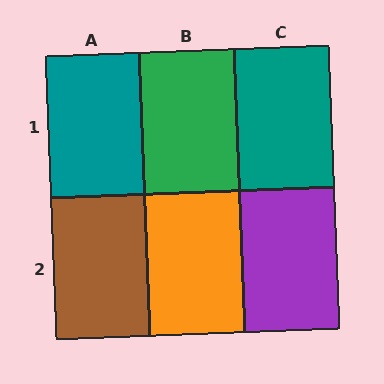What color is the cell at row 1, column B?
Green.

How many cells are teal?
2 cells are teal.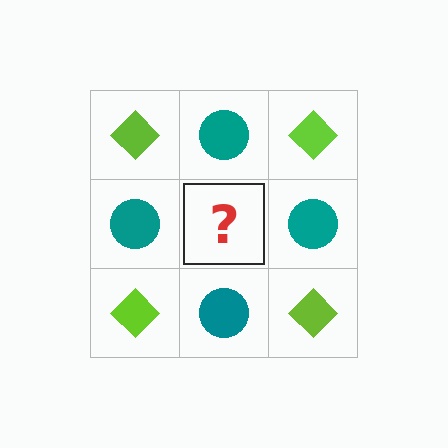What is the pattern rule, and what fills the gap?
The rule is that it alternates lime diamond and teal circle in a checkerboard pattern. The gap should be filled with a lime diamond.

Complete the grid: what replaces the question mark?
The question mark should be replaced with a lime diamond.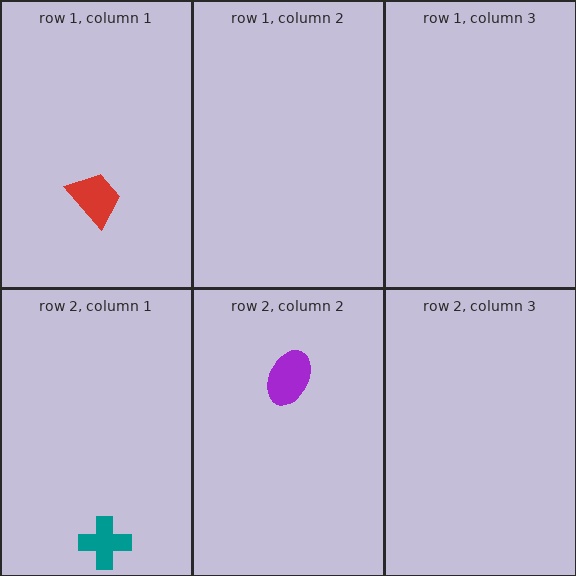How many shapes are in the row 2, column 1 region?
1.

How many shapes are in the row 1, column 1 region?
1.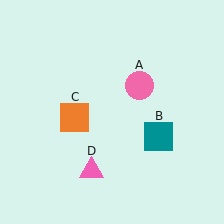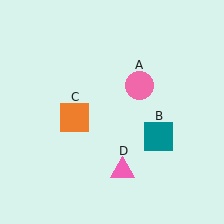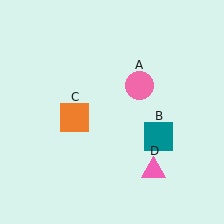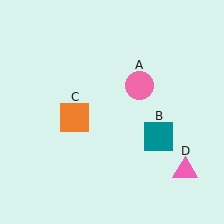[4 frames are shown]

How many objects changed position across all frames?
1 object changed position: pink triangle (object D).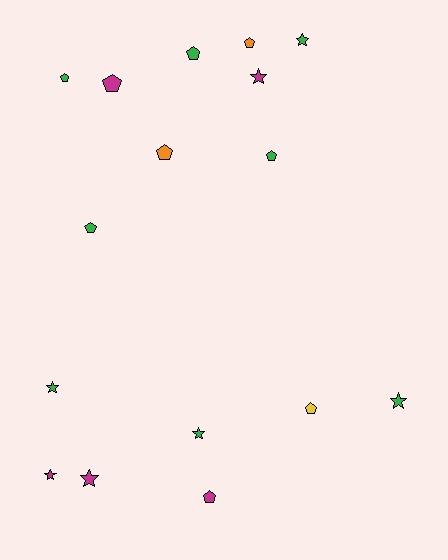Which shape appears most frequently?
Pentagon, with 9 objects.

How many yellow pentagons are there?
There is 1 yellow pentagon.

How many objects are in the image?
There are 16 objects.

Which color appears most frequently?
Green, with 8 objects.